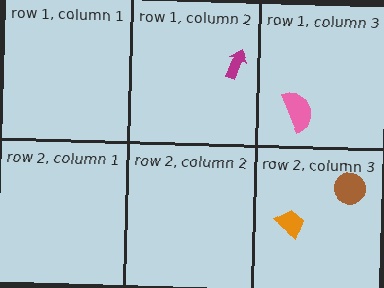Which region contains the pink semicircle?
The row 1, column 3 region.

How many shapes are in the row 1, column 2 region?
1.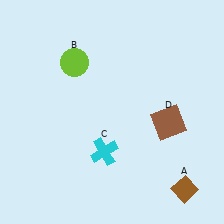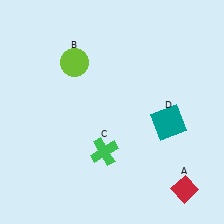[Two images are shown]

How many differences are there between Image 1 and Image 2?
There are 3 differences between the two images.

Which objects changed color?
A changed from brown to red. C changed from cyan to green. D changed from brown to teal.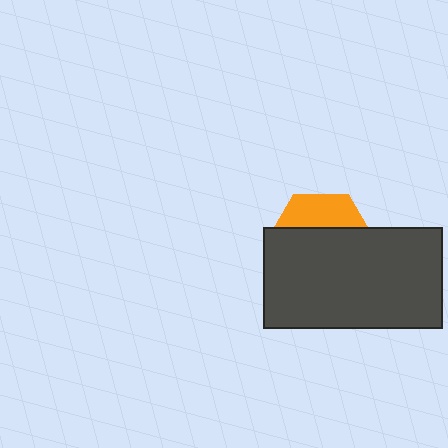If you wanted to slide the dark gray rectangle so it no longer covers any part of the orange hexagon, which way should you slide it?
Slide it down — that is the most direct way to separate the two shapes.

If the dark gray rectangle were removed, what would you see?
You would see the complete orange hexagon.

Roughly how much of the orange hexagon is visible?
A small part of it is visible (roughly 31%).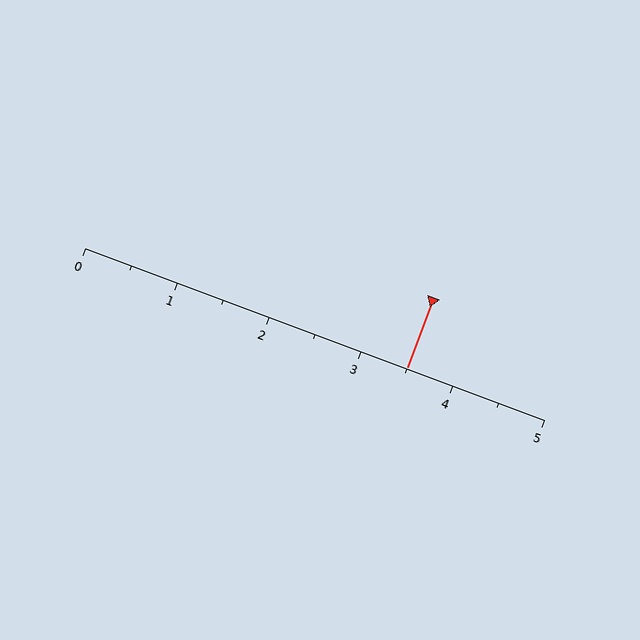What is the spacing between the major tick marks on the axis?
The major ticks are spaced 1 apart.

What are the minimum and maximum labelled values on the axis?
The axis runs from 0 to 5.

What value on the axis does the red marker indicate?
The marker indicates approximately 3.5.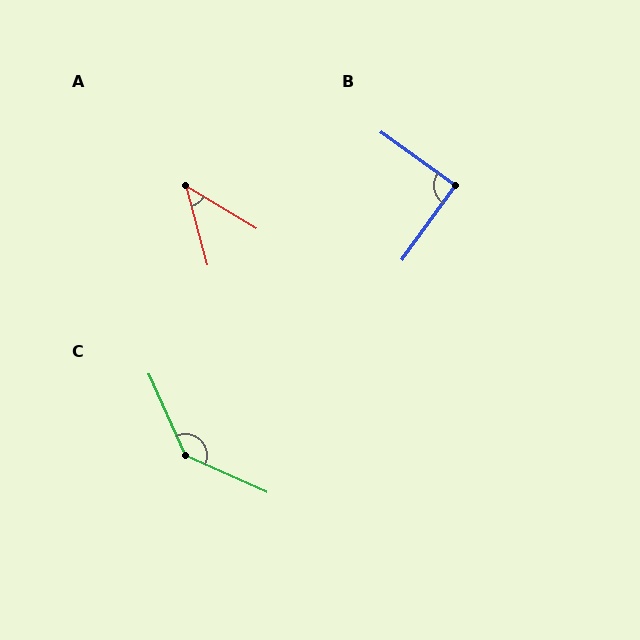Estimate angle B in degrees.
Approximately 90 degrees.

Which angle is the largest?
C, at approximately 138 degrees.